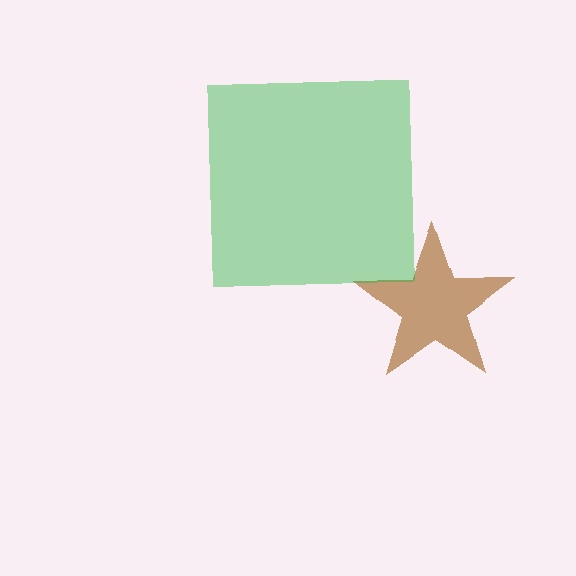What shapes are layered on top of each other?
The layered shapes are: a brown star, a green square.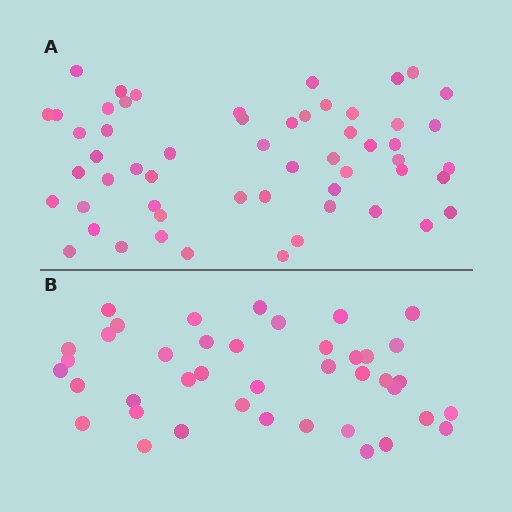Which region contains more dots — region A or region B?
Region A (the top region) has more dots.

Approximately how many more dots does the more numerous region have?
Region A has approximately 15 more dots than region B.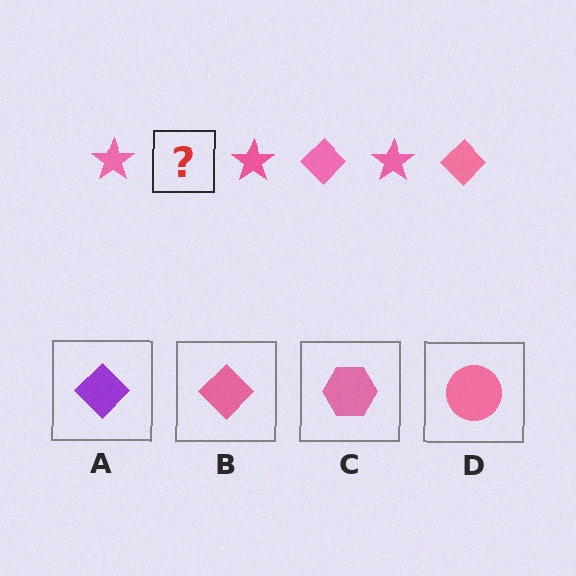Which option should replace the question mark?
Option B.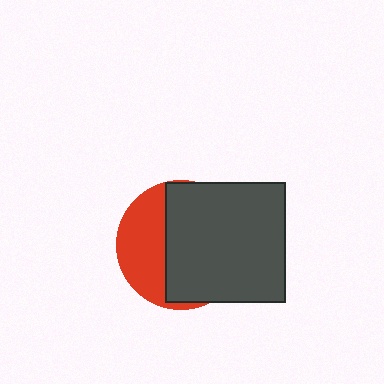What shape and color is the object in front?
The object in front is a dark gray square.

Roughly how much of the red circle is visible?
A small part of it is visible (roughly 37%).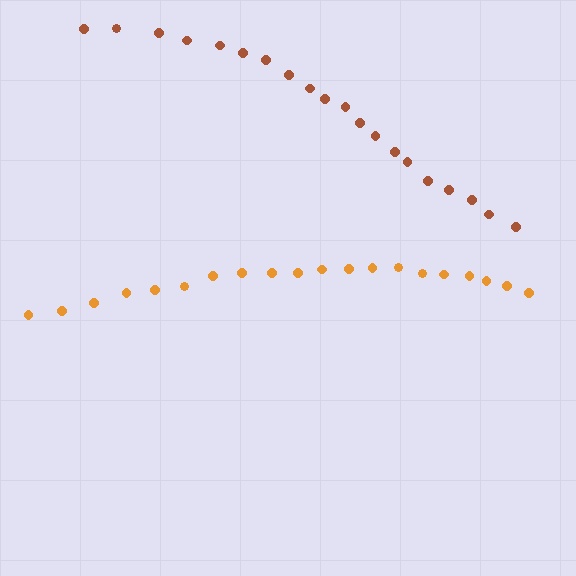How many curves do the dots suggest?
There are 2 distinct paths.